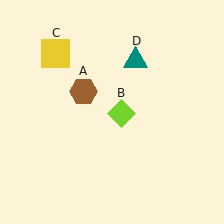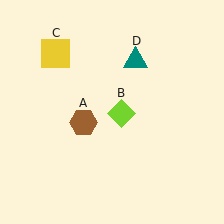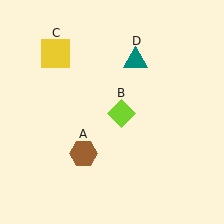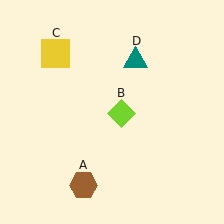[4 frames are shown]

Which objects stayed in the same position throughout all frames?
Lime diamond (object B) and yellow square (object C) and teal triangle (object D) remained stationary.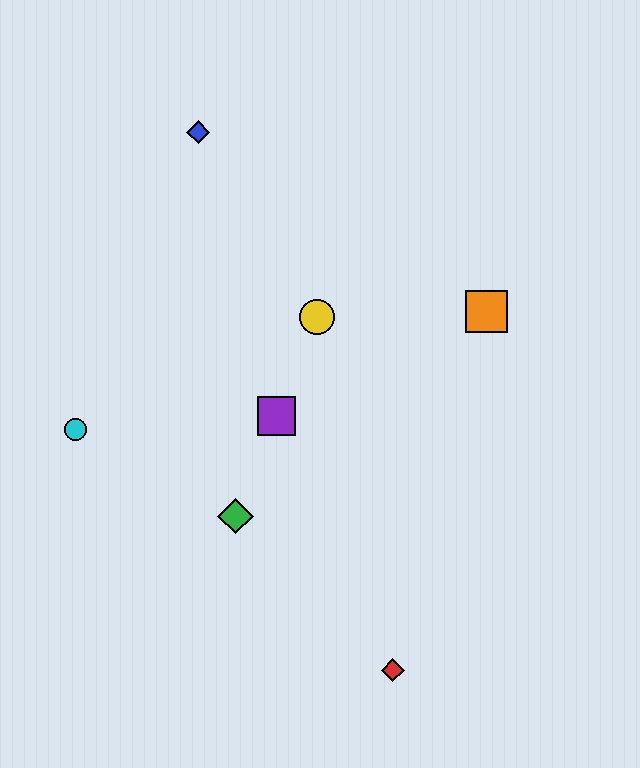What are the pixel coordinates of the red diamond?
The red diamond is at (393, 670).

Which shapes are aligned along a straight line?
The green diamond, the yellow circle, the purple square are aligned along a straight line.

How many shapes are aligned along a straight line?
3 shapes (the green diamond, the yellow circle, the purple square) are aligned along a straight line.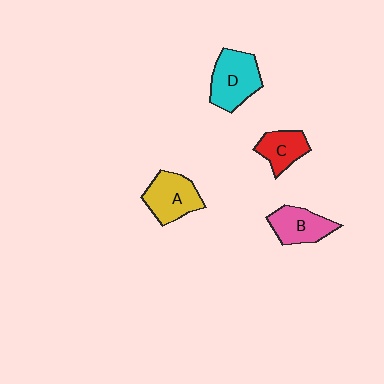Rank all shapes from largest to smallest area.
From largest to smallest: D (cyan), A (yellow), B (pink), C (red).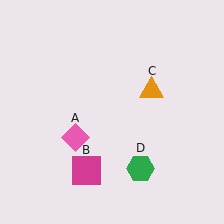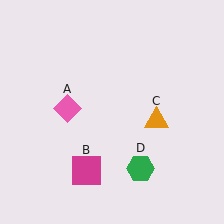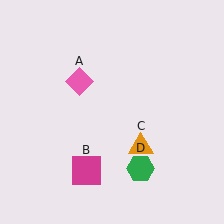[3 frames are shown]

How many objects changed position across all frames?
2 objects changed position: pink diamond (object A), orange triangle (object C).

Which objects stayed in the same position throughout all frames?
Magenta square (object B) and green hexagon (object D) remained stationary.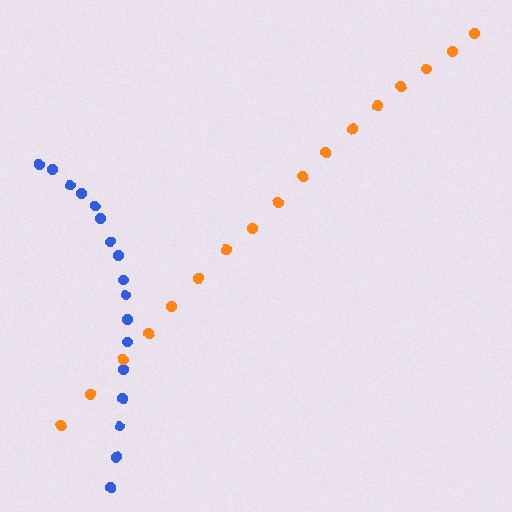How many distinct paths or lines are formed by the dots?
There are 2 distinct paths.